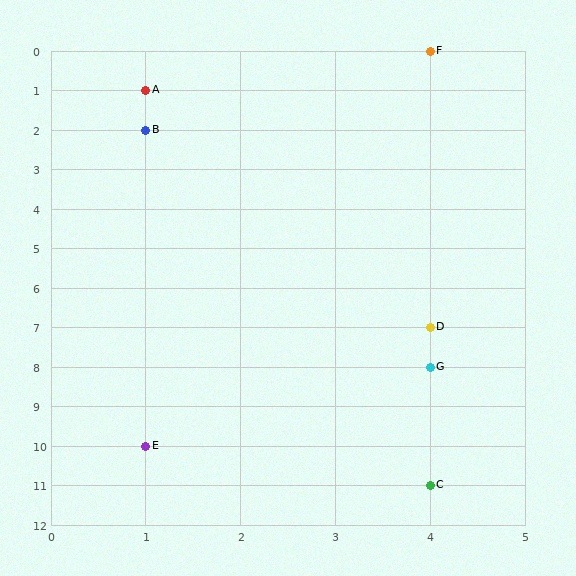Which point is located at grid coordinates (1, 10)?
Point E is at (1, 10).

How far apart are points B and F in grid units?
Points B and F are 3 columns and 2 rows apart (about 3.6 grid units diagonally).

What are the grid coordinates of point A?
Point A is at grid coordinates (1, 1).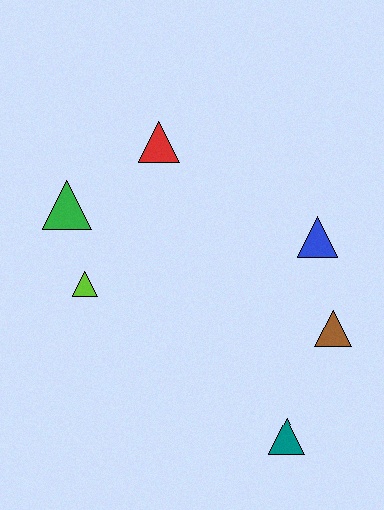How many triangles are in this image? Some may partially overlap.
There are 6 triangles.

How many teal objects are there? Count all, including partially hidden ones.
There is 1 teal object.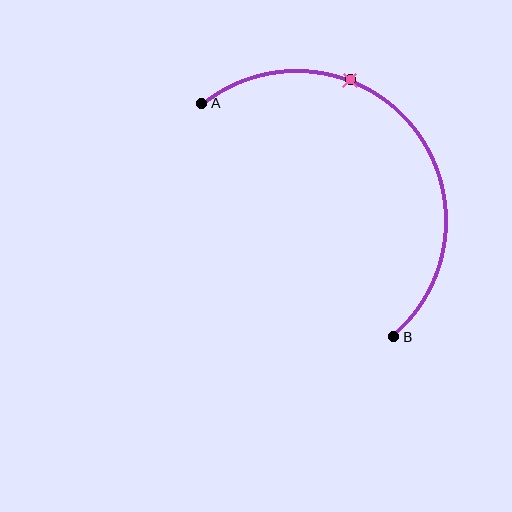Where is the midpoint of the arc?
The arc midpoint is the point on the curve farthest from the straight line joining A and B. It sits above and to the right of that line.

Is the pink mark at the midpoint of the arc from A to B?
No. The pink mark lies on the arc but is closer to endpoint A. The arc midpoint would be at the point on the curve equidistant along the arc from both A and B.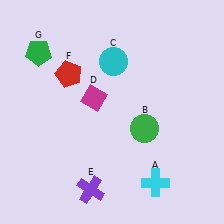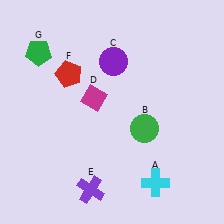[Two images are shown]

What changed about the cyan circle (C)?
In Image 1, C is cyan. In Image 2, it changed to purple.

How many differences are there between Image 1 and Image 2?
There is 1 difference between the two images.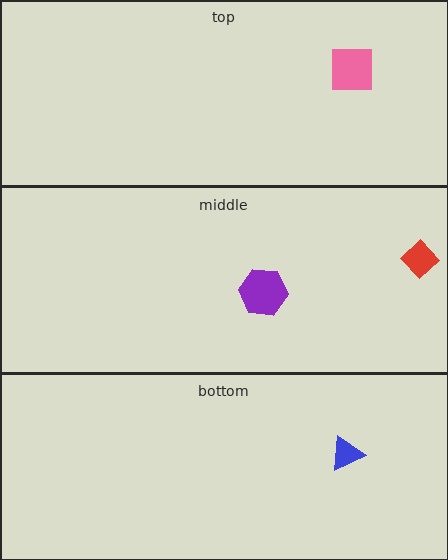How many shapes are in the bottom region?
1.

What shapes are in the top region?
The pink square.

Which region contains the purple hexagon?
The middle region.